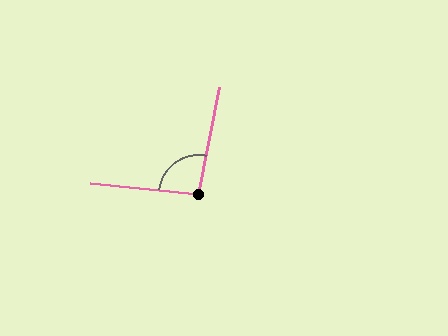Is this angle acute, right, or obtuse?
It is obtuse.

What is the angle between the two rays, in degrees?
Approximately 95 degrees.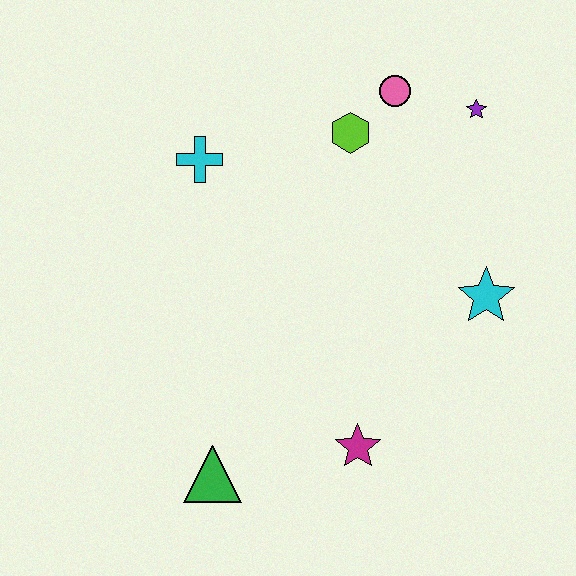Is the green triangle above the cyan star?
No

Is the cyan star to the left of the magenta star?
No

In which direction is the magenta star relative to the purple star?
The magenta star is below the purple star.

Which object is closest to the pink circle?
The lime hexagon is closest to the pink circle.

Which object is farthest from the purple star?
The green triangle is farthest from the purple star.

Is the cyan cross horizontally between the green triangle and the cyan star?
No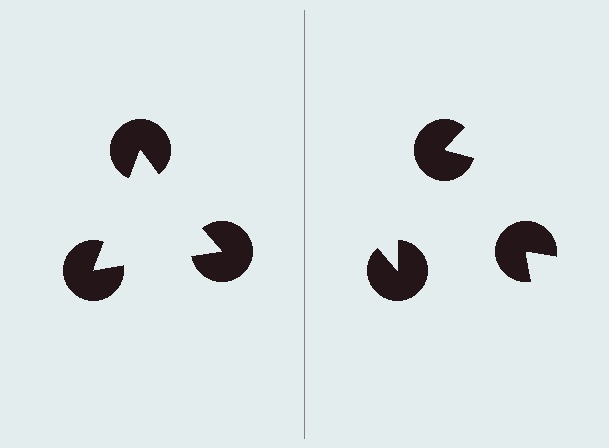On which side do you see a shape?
An illusory triangle appears on the left side. On the right side the wedge cuts are rotated, so no coherent shape forms.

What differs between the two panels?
The pac-man discs are positioned identically on both sides; only the wedge orientations differ. On the left they align to a triangle; on the right they are misaligned.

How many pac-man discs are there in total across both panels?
6 — 3 on each side.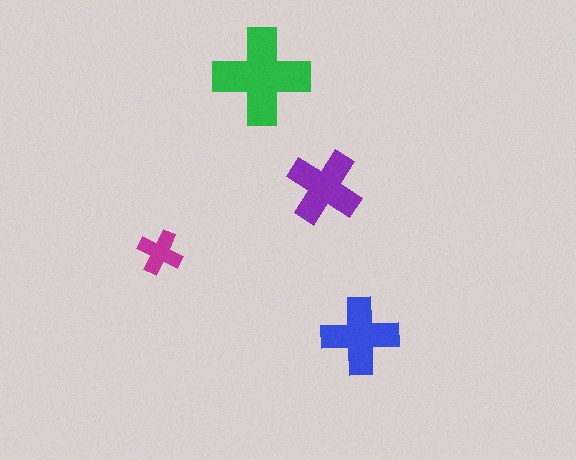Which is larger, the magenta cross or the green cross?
The green one.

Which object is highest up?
The green cross is topmost.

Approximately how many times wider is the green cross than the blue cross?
About 1.5 times wider.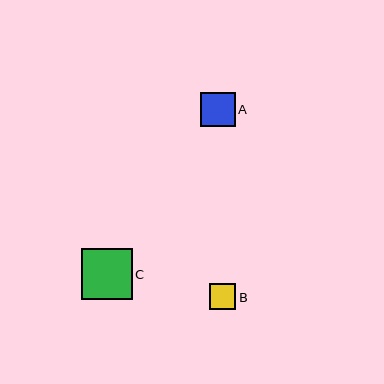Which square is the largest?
Square C is the largest with a size of approximately 51 pixels.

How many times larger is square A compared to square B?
Square A is approximately 1.3 times the size of square B.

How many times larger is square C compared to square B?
Square C is approximately 1.9 times the size of square B.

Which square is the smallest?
Square B is the smallest with a size of approximately 26 pixels.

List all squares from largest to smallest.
From largest to smallest: C, A, B.